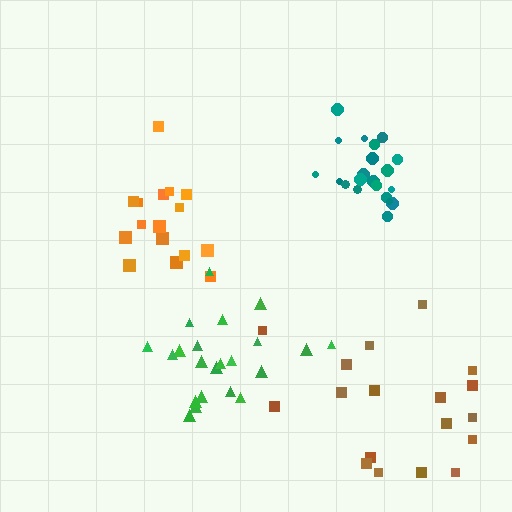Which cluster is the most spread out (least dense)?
Brown.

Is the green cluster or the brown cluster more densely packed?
Green.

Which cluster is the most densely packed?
Teal.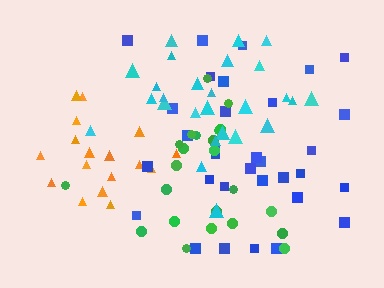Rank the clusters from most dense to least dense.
cyan, orange, blue, green.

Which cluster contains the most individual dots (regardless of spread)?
Blue (32).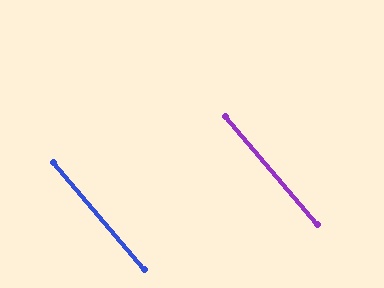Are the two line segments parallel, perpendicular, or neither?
Parallel — their directions differ by only 0.1°.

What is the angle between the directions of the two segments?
Approximately 0 degrees.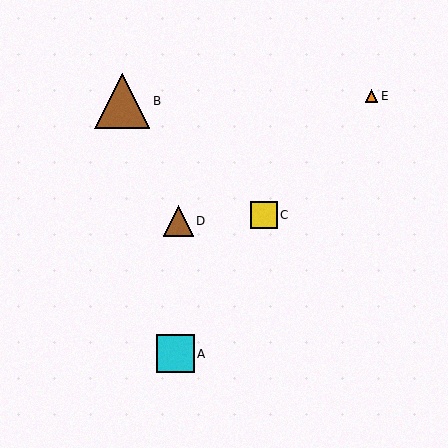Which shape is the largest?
The brown triangle (labeled B) is the largest.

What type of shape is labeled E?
Shape E is an orange triangle.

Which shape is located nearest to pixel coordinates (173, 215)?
The brown triangle (labeled D) at (178, 221) is nearest to that location.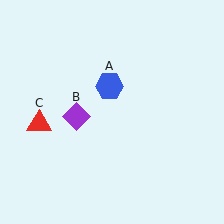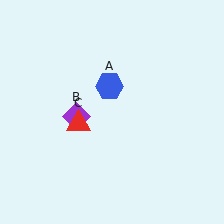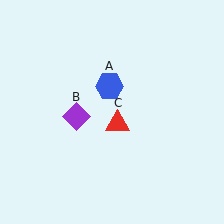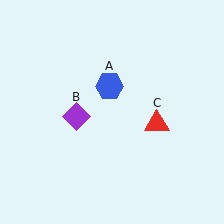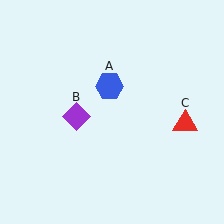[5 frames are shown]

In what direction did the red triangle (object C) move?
The red triangle (object C) moved right.